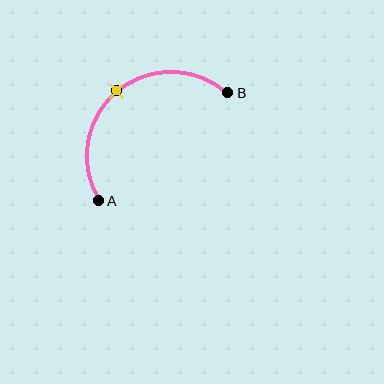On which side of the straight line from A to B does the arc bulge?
The arc bulges above and to the left of the straight line connecting A and B.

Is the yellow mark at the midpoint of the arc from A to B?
Yes. The yellow mark lies on the arc at equal arc-length from both A and B — it is the arc midpoint.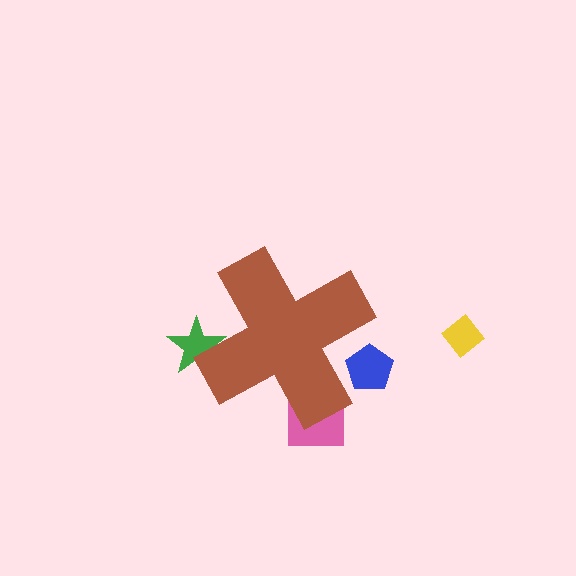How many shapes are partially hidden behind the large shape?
3 shapes are partially hidden.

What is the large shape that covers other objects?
A brown cross.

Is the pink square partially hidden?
Yes, the pink square is partially hidden behind the brown cross.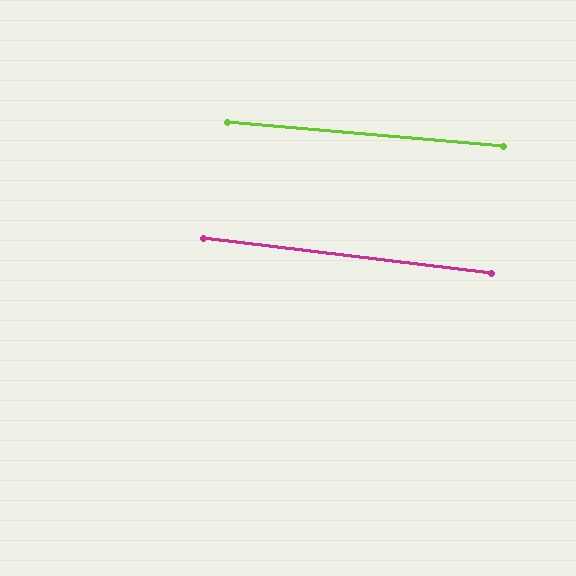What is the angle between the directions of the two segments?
Approximately 2 degrees.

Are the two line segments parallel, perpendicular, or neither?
Parallel — their directions differ by only 1.9°.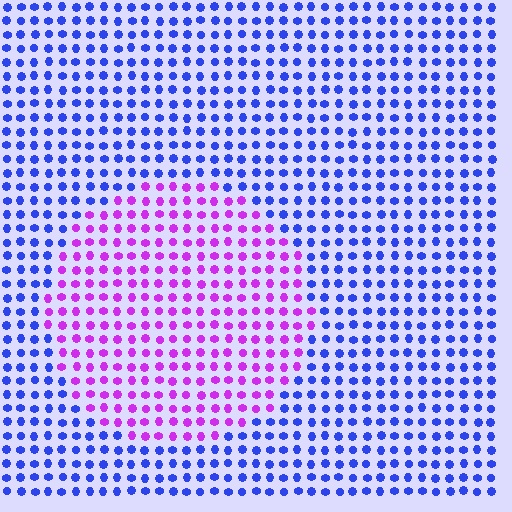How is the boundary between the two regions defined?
The boundary is defined purely by a slight shift in hue (about 59 degrees). Spacing, size, and orientation are identical on both sides.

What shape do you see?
I see a circle.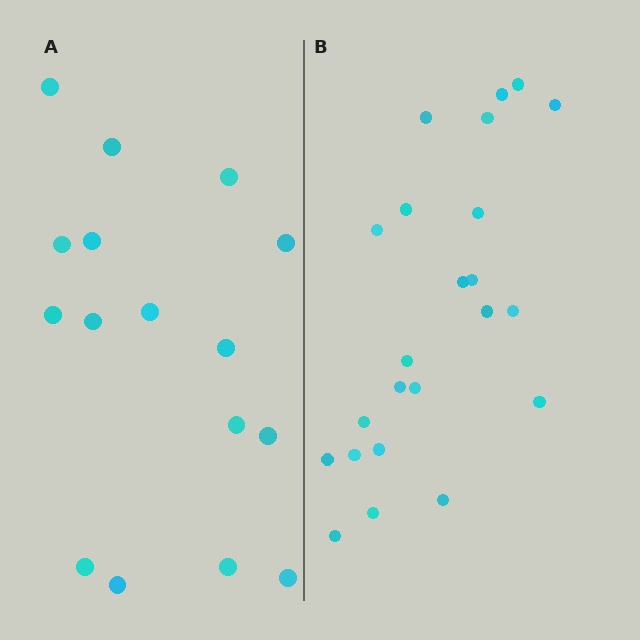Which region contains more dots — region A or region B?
Region B (the right region) has more dots.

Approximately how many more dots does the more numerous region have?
Region B has roughly 8 or so more dots than region A.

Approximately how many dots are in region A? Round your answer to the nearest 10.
About 20 dots. (The exact count is 16, which rounds to 20.)